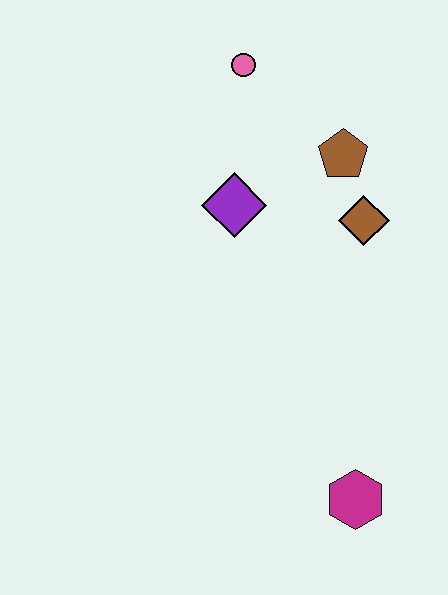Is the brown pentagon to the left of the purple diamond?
No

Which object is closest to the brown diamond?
The brown pentagon is closest to the brown diamond.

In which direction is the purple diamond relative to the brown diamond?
The purple diamond is to the left of the brown diamond.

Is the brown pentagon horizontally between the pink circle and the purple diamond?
No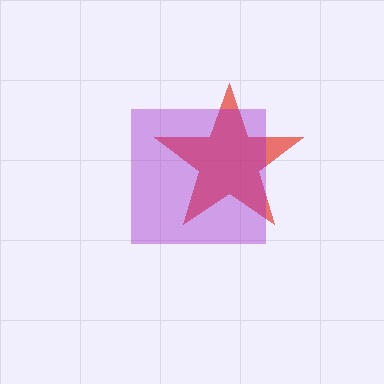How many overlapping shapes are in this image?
There are 2 overlapping shapes in the image.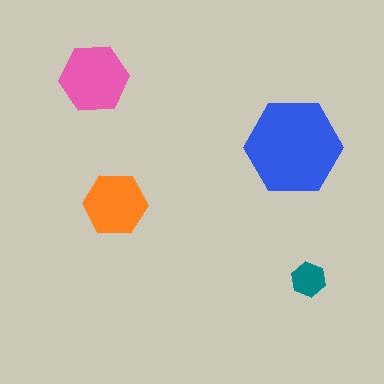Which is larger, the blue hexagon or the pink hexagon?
The blue one.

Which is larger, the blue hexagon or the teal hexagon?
The blue one.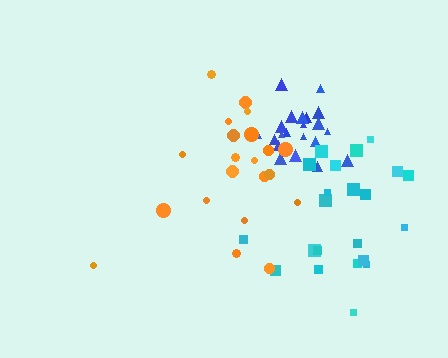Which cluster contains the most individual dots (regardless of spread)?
Cyan (22).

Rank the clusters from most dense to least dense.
blue, cyan, orange.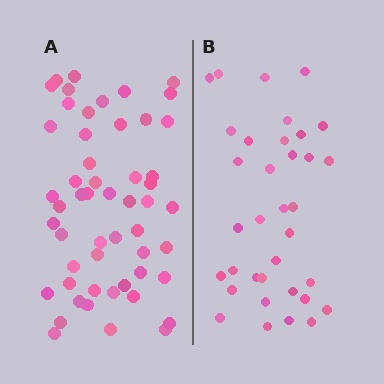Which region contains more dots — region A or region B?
Region A (the left region) has more dots.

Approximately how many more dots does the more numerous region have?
Region A has approximately 20 more dots than region B.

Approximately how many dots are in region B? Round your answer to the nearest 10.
About 40 dots. (The exact count is 35, which rounds to 40.)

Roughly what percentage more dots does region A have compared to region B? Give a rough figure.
About 50% more.